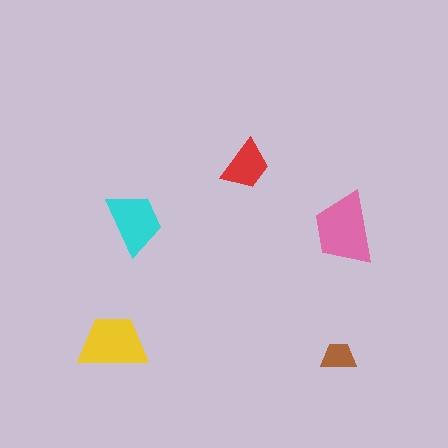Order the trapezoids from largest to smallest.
the pink one, the yellow one, the cyan one, the red one, the brown one.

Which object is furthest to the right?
The pink trapezoid is rightmost.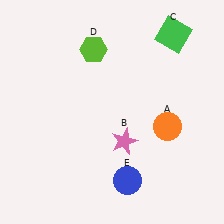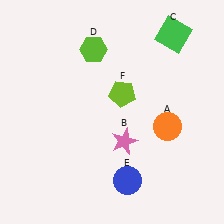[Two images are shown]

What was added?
A lime pentagon (F) was added in Image 2.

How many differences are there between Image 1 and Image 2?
There is 1 difference between the two images.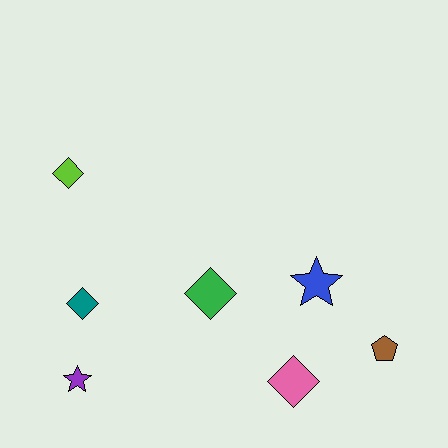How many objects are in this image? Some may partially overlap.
There are 7 objects.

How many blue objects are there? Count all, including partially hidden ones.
There is 1 blue object.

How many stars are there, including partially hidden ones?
There are 2 stars.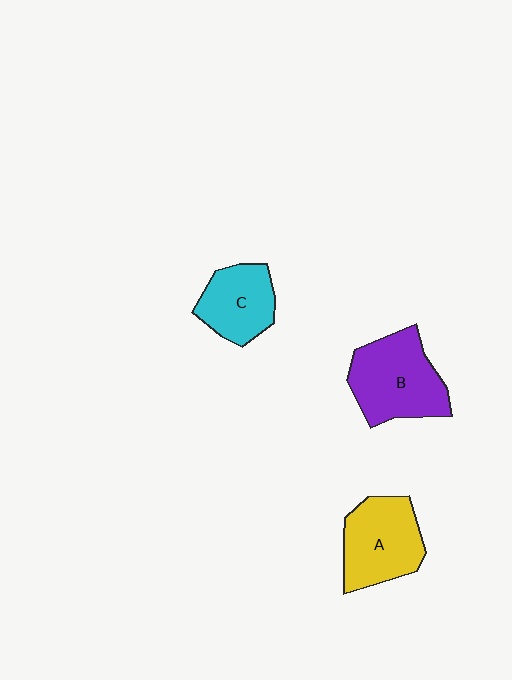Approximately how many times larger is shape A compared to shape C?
Approximately 1.3 times.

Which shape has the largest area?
Shape B (purple).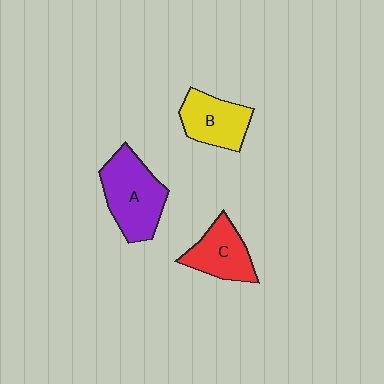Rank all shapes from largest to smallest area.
From largest to smallest: A (purple), B (yellow), C (red).